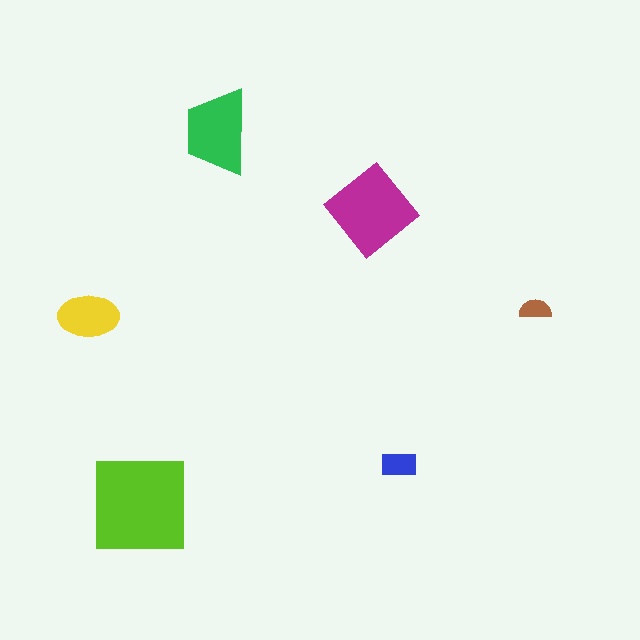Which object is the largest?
The lime square.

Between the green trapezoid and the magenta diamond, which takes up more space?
The magenta diamond.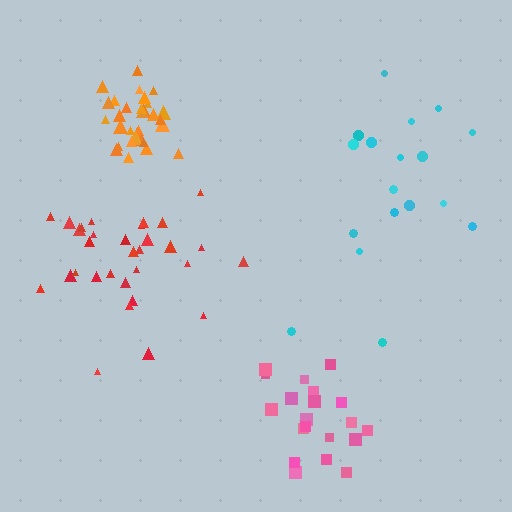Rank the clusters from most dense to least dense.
orange, red, pink, cyan.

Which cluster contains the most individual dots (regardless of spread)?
Orange (31).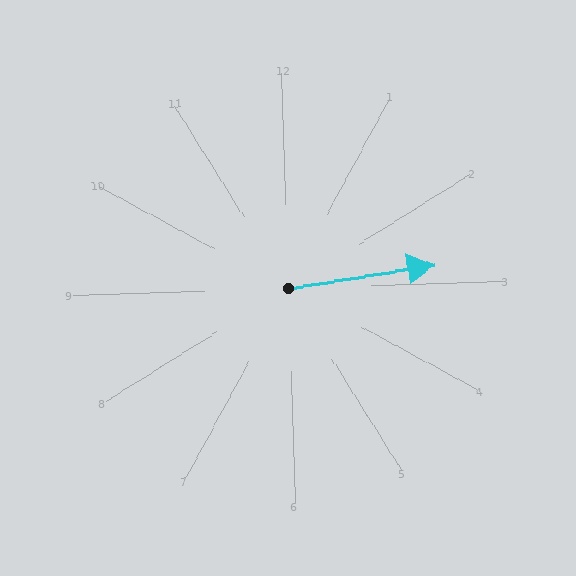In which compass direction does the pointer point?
East.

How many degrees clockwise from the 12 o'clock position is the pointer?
Approximately 83 degrees.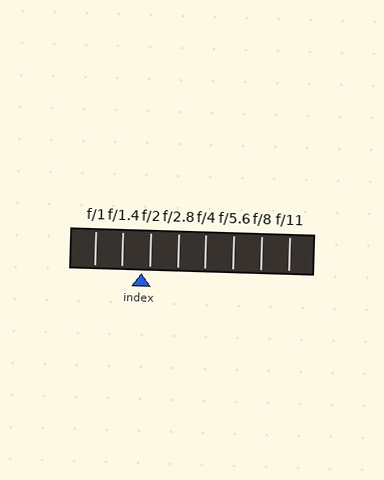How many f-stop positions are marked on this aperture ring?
There are 8 f-stop positions marked.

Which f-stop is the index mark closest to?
The index mark is closest to f/2.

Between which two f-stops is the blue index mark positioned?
The index mark is between f/1.4 and f/2.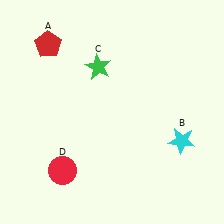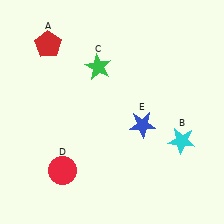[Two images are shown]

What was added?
A blue star (E) was added in Image 2.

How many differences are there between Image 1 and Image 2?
There is 1 difference between the two images.